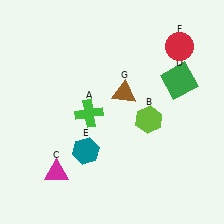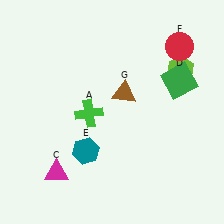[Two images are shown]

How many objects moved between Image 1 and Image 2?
1 object moved between the two images.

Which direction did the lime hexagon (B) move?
The lime hexagon (B) moved up.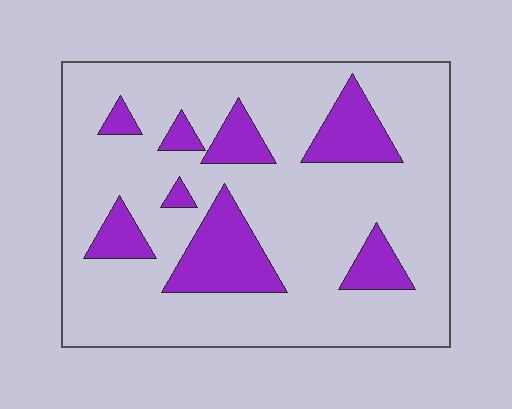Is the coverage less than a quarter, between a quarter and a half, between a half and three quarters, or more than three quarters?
Less than a quarter.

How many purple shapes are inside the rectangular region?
8.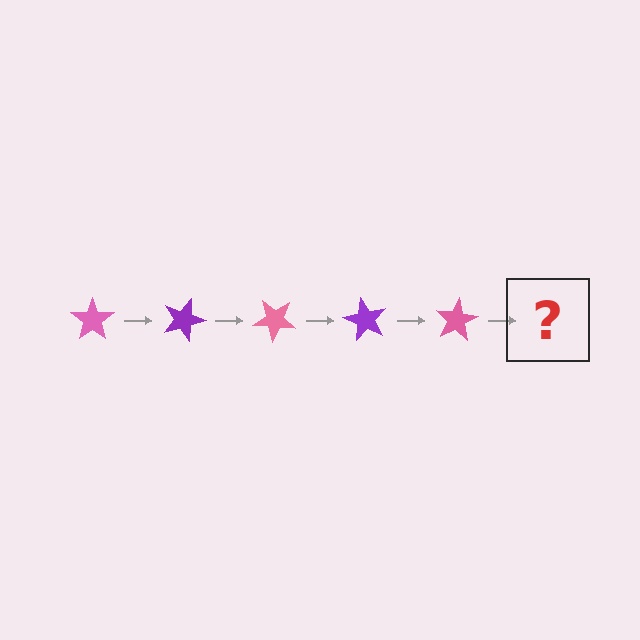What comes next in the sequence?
The next element should be a purple star, rotated 100 degrees from the start.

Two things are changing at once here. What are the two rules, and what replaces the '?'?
The two rules are that it rotates 20 degrees each step and the color cycles through pink and purple. The '?' should be a purple star, rotated 100 degrees from the start.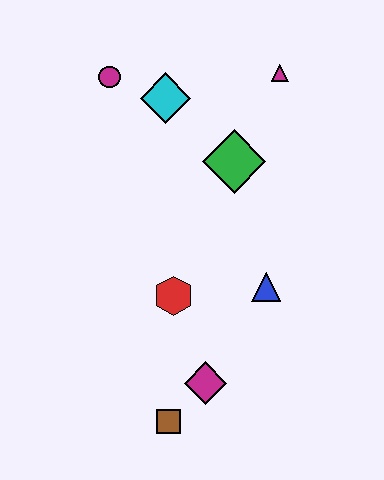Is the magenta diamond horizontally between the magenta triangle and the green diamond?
No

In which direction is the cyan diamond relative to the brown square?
The cyan diamond is above the brown square.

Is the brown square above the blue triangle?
No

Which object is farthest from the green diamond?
The brown square is farthest from the green diamond.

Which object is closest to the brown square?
The magenta diamond is closest to the brown square.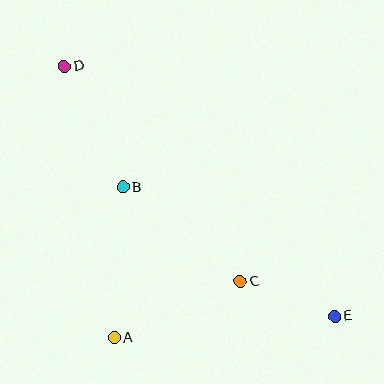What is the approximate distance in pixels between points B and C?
The distance between B and C is approximately 150 pixels.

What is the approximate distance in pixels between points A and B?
The distance between A and B is approximately 151 pixels.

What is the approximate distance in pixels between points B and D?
The distance between B and D is approximately 134 pixels.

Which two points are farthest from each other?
Points D and E are farthest from each other.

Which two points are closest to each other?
Points C and E are closest to each other.